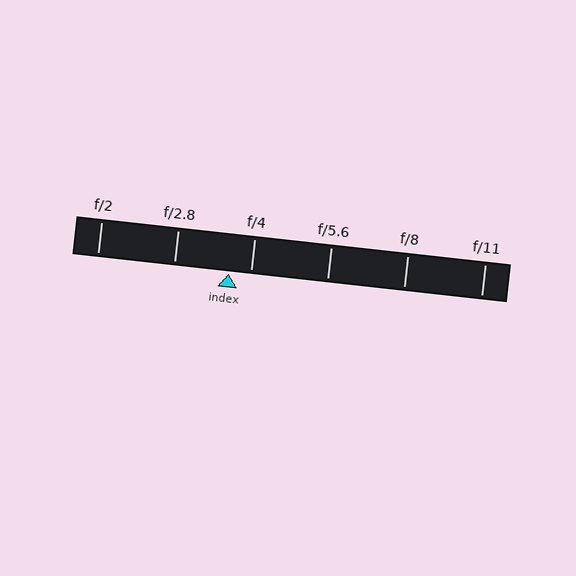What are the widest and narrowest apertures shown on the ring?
The widest aperture shown is f/2 and the narrowest is f/11.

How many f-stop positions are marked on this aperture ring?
There are 6 f-stop positions marked.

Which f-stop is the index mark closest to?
The index mark is closest to f/4.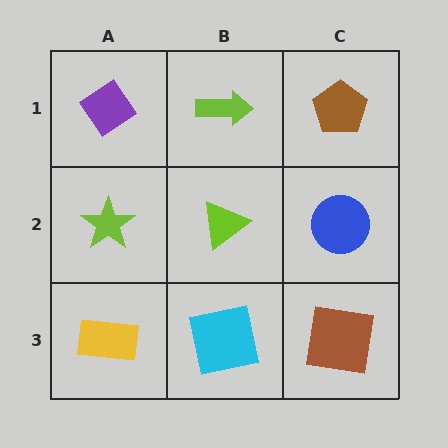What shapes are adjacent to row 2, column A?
A purple diamond (row 1, column A), a yellow rectangle (row 3, column A), a lime triangle (row 2, column B).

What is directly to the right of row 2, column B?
A blue circle.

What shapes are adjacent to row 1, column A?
A lime star (row 2, column A), a lime arrow (row 1, column B).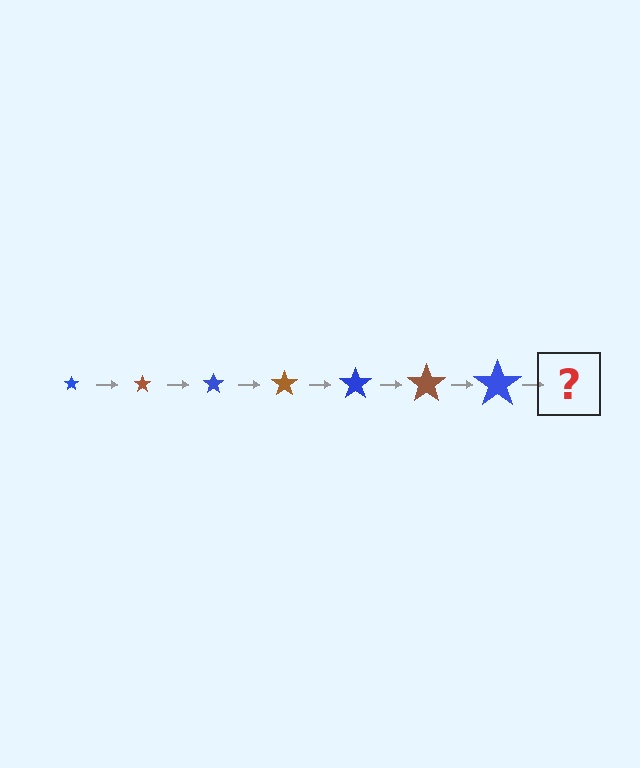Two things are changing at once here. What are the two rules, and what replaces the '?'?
The two rules are that the star grows larger each step and the color cycles through blue and brown. The '?' should be a brown star, larger than the previous one.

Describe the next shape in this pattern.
It should be a brown star, larger than the previous one.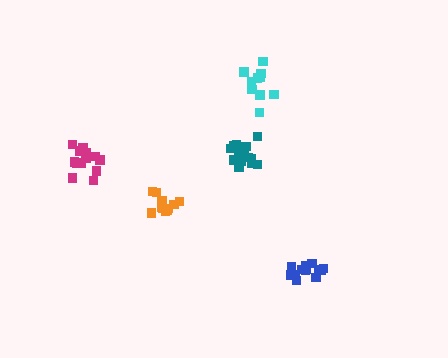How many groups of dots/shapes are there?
There are 5 groups.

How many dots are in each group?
Group 1: 10 dots, Group 2: 15 dots, Group 3: 16 dots, Group 4: 13 dots, Group 5: 14 dots (68 total).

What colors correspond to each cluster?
The clusters are colored: cyan, magenta, teal, orange, blue.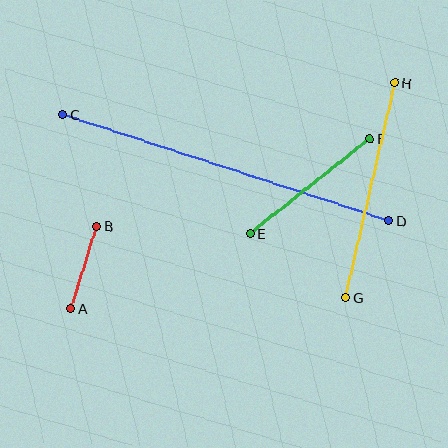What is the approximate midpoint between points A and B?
The midpoint is at approximately (84, 267) pixels.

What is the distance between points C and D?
The distance is approximately 342 pixels.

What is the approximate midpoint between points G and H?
The midpoint is at approximately (370, 190) pixels.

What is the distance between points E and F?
The distance is approximately 153 pixels.